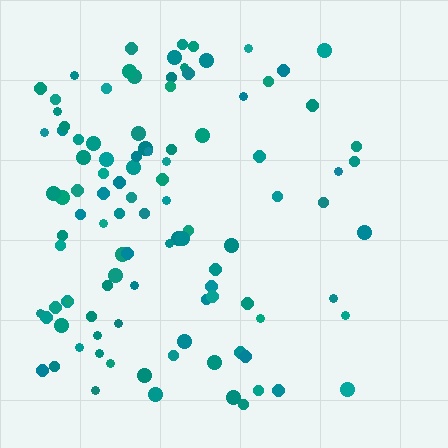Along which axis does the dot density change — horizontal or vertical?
Horizontal.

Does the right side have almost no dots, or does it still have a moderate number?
Still a moderate number, just noticeably fewer than the left.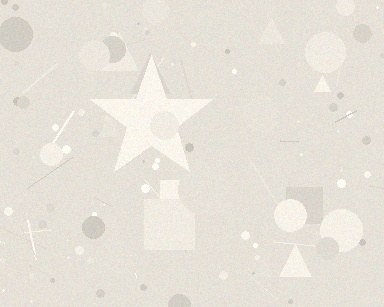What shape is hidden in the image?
A star is hidden in the image.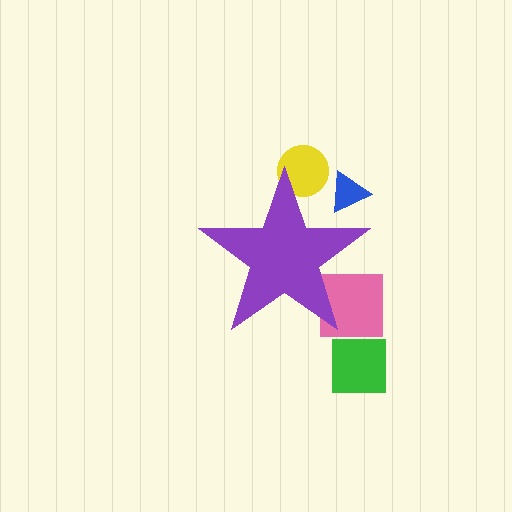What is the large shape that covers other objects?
A purple star.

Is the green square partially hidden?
No, the green square is fully visible.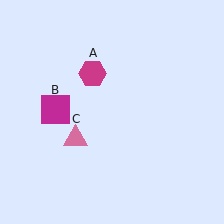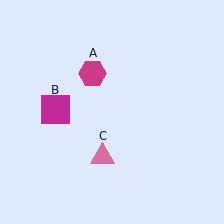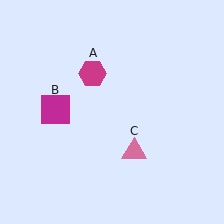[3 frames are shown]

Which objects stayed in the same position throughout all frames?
Magenta hexagon (object A) and magenta square (object B) remained stationary.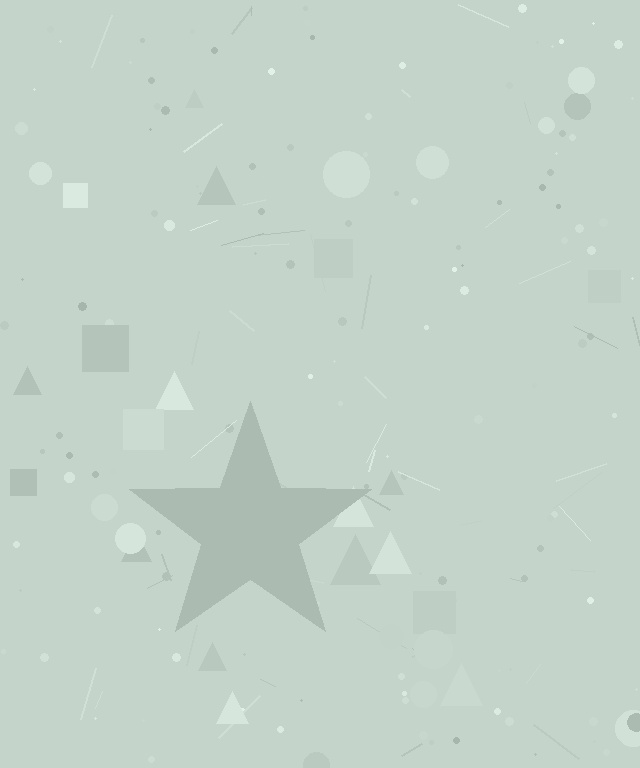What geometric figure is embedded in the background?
A star is embedded in the background.